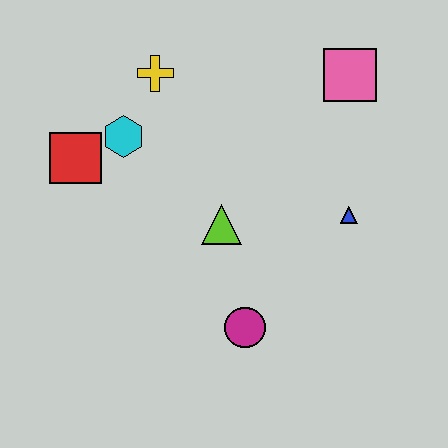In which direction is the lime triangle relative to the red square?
The lime triangle is to the right of the red square.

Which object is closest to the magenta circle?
The lime triangle is closest to the magenta circle.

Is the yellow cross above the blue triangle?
Yes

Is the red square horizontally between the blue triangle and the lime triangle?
No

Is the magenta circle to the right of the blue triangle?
No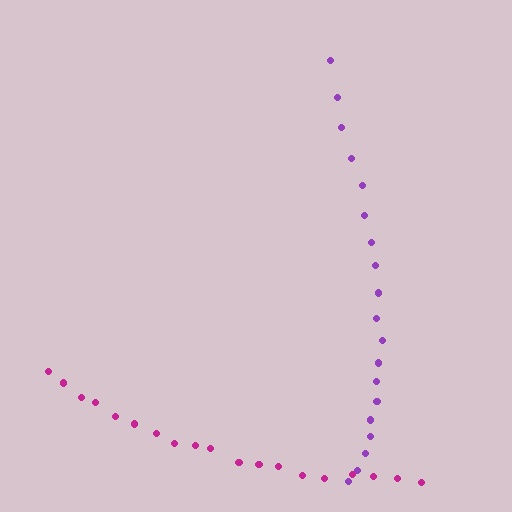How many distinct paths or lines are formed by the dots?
There are 2 distinct paths.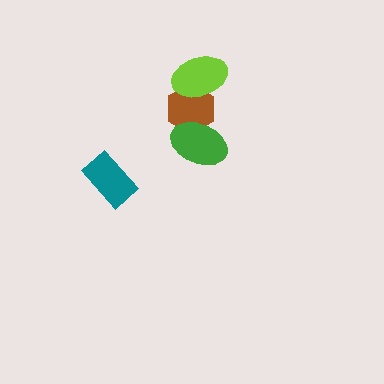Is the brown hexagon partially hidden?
Yes, it is partially covered by another shape.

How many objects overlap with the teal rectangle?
0 objects overlap with the teal rectangle.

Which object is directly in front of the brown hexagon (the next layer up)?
The green ellipse is directly in front of the brown hexagon.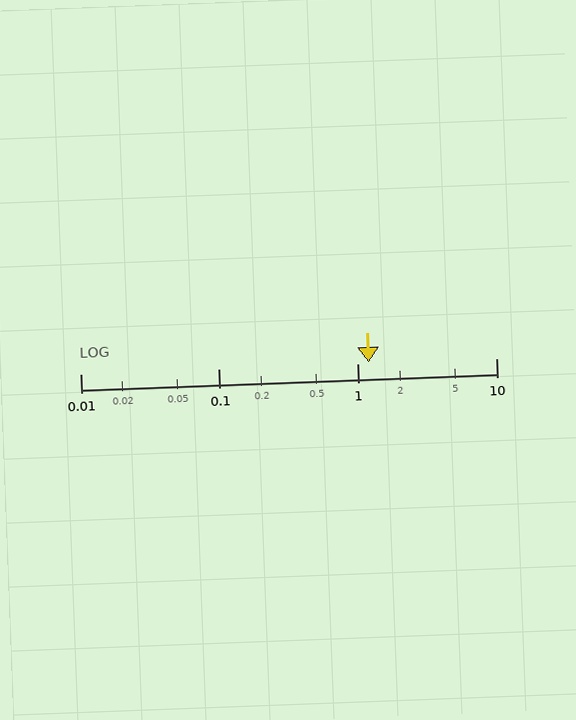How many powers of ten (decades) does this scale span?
The scale spans 3 decades, from 0.01 to 10.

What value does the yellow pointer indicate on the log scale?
The pointer indicates approximately 1.2.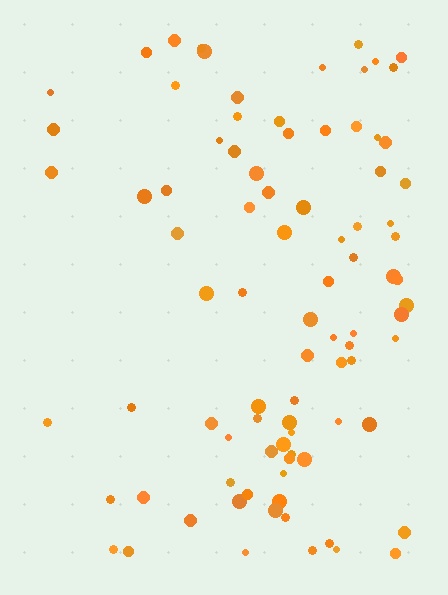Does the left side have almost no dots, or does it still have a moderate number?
Still a moderate number, just noticeably fewer than the right.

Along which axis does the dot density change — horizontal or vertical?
Horizontal.